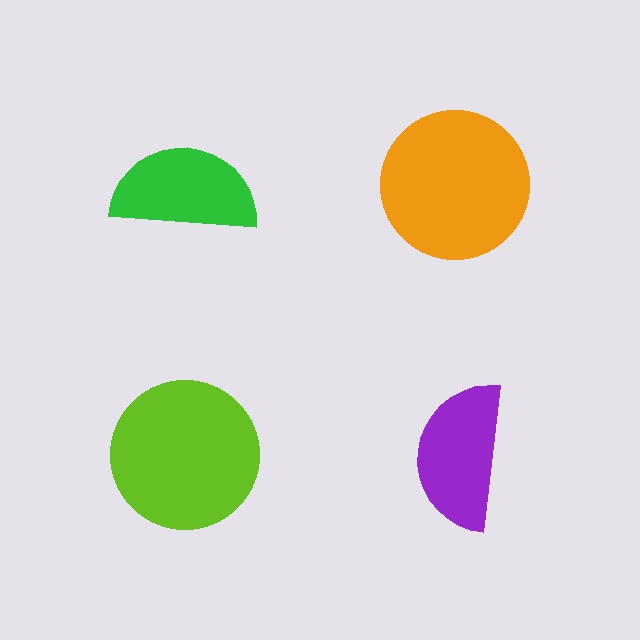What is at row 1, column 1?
A green semicircle.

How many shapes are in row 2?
2 shapes.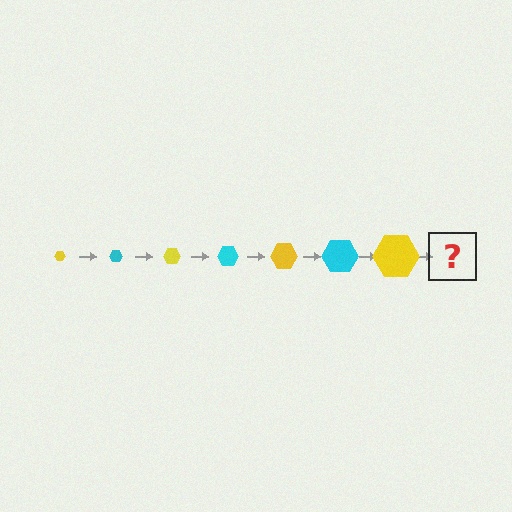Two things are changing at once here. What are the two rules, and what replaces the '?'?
The two rules are that the hexagon grows larger each step and the color cycles through yellow and cyan. The '?' should be a cyan hexagon, larger than the previous one.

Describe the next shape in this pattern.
It should be a cyan hexagon, larger than the previous one.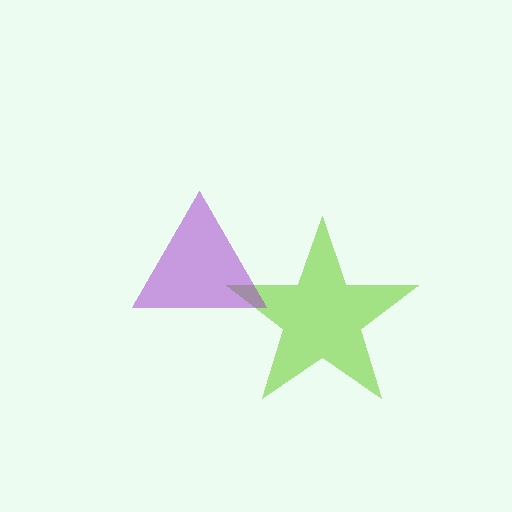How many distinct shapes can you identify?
There are 2 distinct shapes: a lime star, a purple triangle.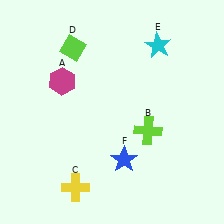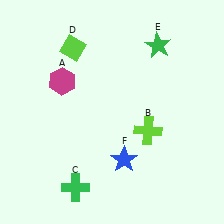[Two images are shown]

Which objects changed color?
C changed from yellow to green. E changed from cyan to green.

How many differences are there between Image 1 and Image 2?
There are 2 differences between the two images.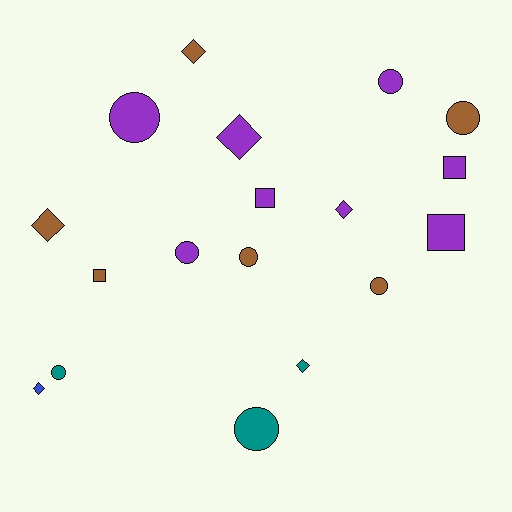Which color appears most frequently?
Purple, with 8 objects.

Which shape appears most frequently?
Circle, with 8 objects.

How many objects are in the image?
There are 18 objects.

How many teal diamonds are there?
There is 1 teal diamond.